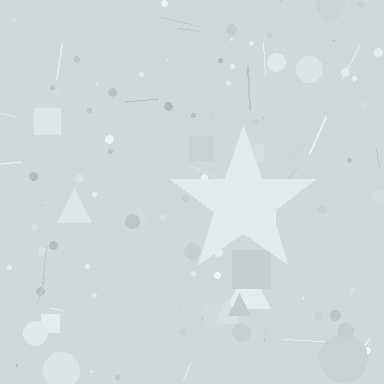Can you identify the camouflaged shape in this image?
The camouflaged shape is a star.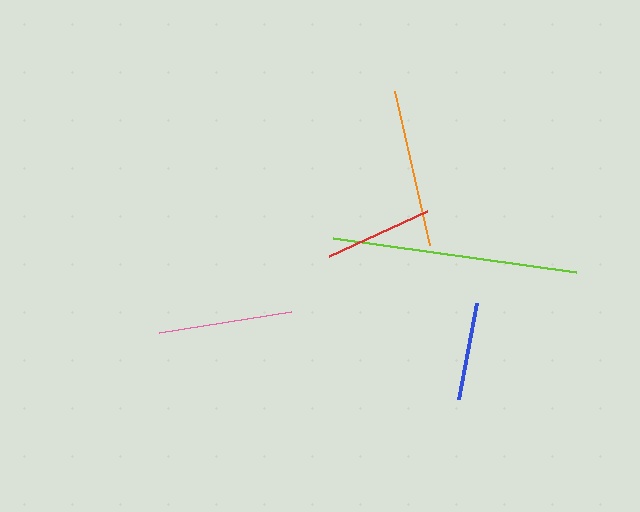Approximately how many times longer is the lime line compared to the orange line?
The lime line is approximately 1.6 times the length of the orange line.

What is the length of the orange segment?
The orange segment is approximately 158 pixels long.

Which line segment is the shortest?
The blue line is the shortest at approximately 98 pixels.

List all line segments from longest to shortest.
From longest to shortest: lime, orange, pink, red, blue.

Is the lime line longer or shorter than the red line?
The lime line is longer than the red line.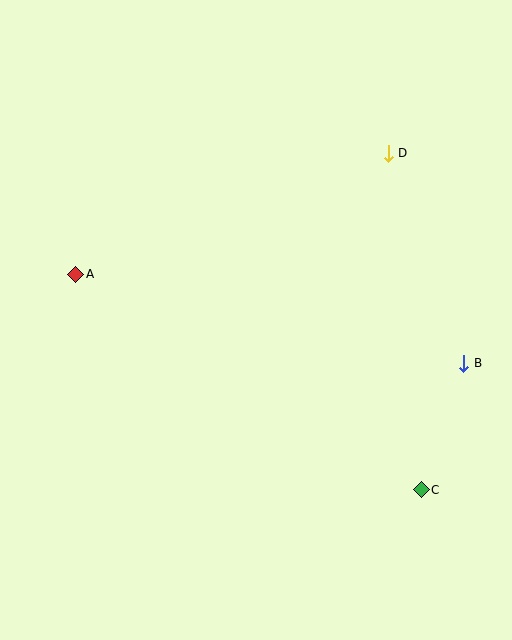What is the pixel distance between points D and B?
The distance between D and B is 223 pixels.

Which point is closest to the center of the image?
Point A at (75, 274) is closest to the center.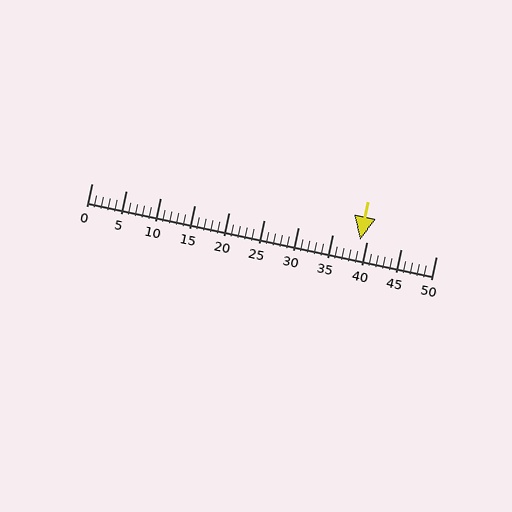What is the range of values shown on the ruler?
The ruler shows values from 0 to 50.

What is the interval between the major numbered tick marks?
The major tick marks are spaced 5 units apart.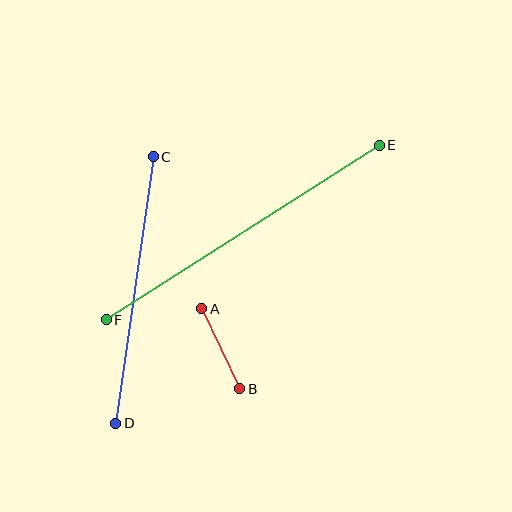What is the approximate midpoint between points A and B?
The midpoint is at approximately (221, 349) pixels.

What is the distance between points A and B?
The distance is approximately 88 pixels.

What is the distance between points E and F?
The distance is approximately 324 pixels.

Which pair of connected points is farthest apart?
Points E and F are farthest apart.